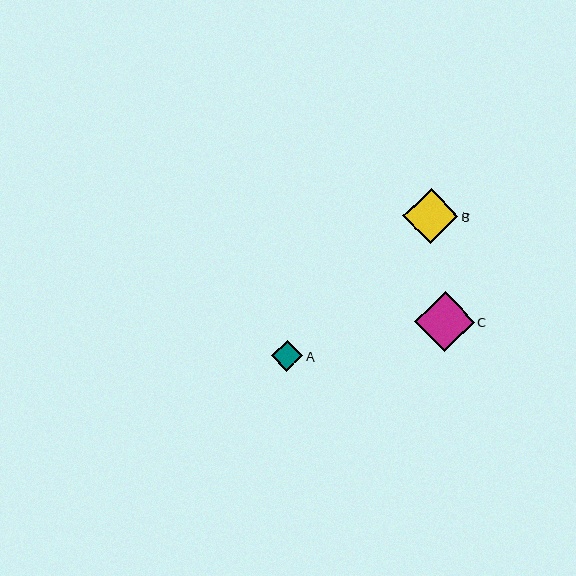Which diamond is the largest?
Diamond C is the largest with a size of approximately 60 pixels.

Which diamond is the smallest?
Diamond A is the smallest with a size of approximately 31 pixels.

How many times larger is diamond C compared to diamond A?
Diamond C is approximately 1.9 times the size of diamond A.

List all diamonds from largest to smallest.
From largest to smallest: C, B, A.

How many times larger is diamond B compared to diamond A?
Diamond B is approximately 1.8 times the size of diamond A.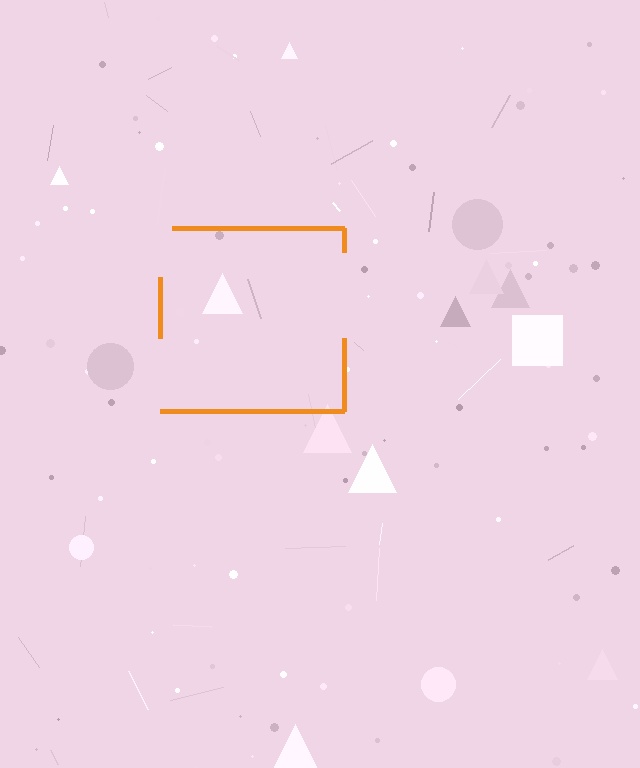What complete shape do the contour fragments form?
The contour fragments form a square.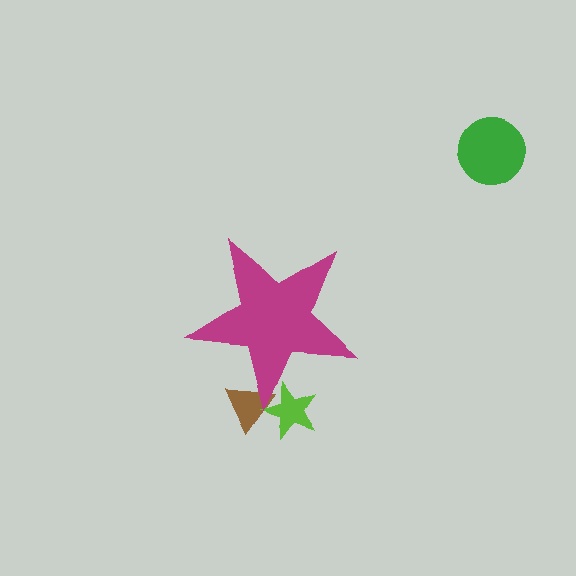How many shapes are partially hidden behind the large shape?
2 shapes are partially hidden.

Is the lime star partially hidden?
Yes, the lime star is partially hidden behind the magenta star.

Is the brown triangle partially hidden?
Yes, the brown triangle is partially hidden behind the magenta star.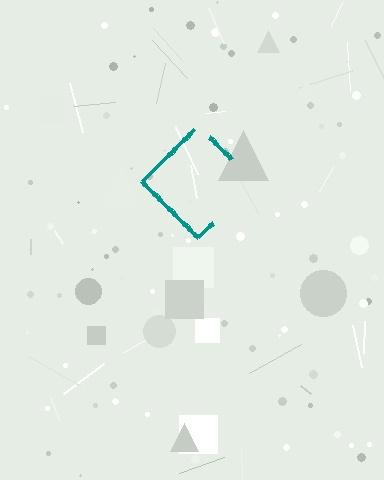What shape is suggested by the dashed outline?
The dashed outline suggests a diamond.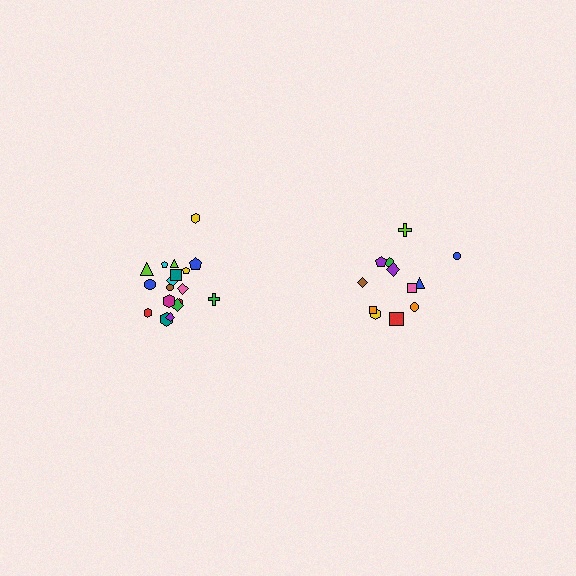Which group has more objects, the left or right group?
The left group.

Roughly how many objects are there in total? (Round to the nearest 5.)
Roughly 30 objects in total.